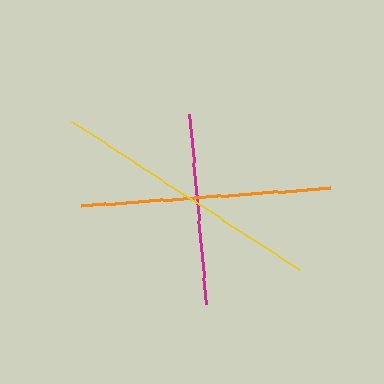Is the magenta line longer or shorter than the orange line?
The orange line is longer than the magenta line.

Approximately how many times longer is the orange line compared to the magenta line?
The orange line is approximately 1.3 times the length of the magenta line.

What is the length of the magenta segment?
The magenta segment is approximately 192 pixels long.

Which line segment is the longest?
The yellow line is the longest at approximately 271 pixels.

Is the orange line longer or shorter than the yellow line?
The yellow line is longer than the orange line.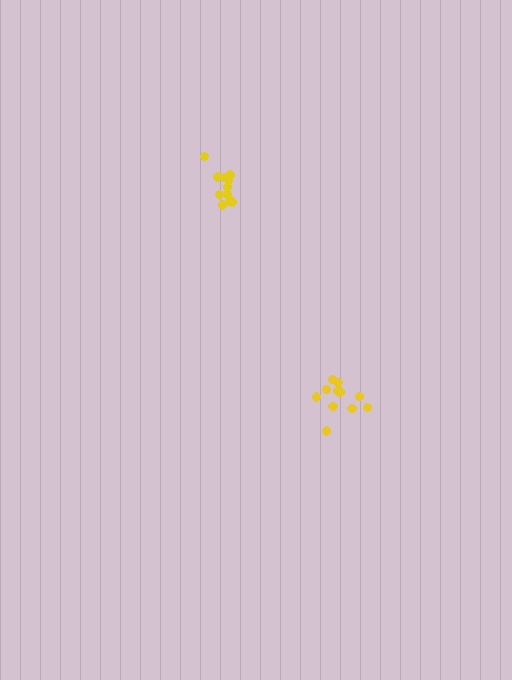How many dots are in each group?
Group 1: 11 dots, Group 2: 11 dots (22 total).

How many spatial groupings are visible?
There are 2 spatial groupings.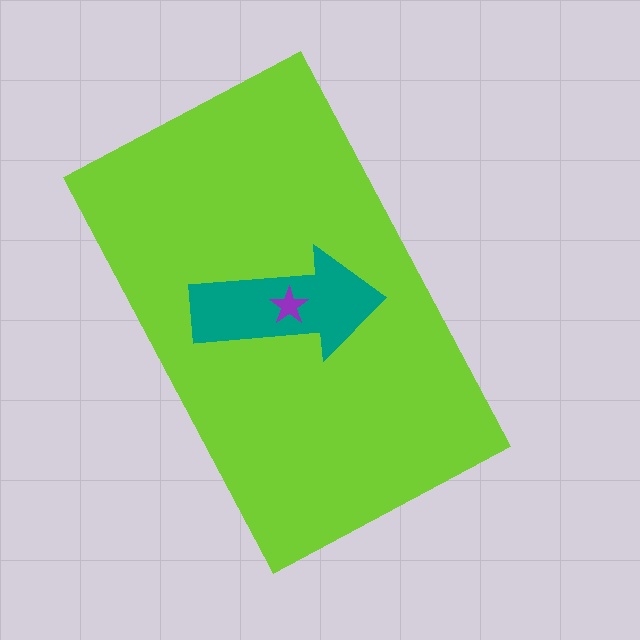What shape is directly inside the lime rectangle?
The teal arrow.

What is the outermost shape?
The lime rectangle.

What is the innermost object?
The purple star.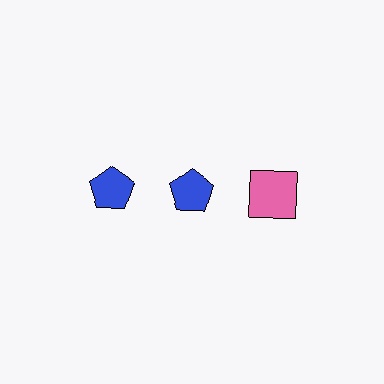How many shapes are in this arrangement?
There are 3 shapes arranged in a grid pattern.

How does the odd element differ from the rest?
It differs in both color (pink instead of blue) and shape (square instead of pentagon).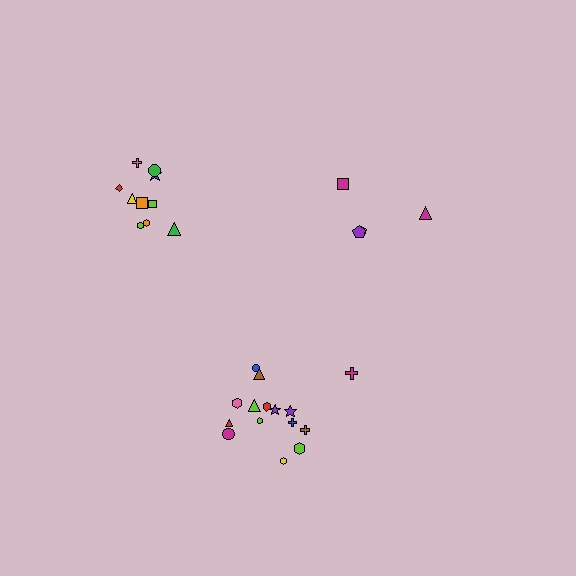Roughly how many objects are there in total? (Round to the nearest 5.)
Roughly 30 objects in total.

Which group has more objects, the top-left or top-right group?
The top-left group.